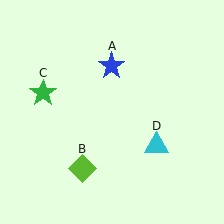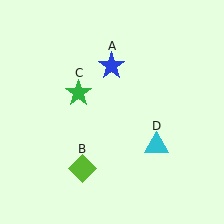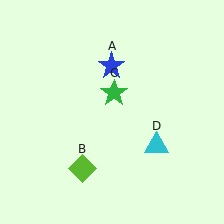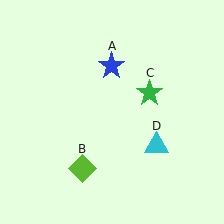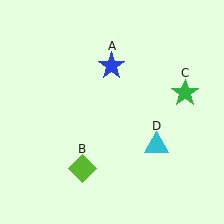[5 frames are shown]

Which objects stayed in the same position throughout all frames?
Blue star (object A) and lime diamond (object B) and cyan triangle (object D) remained stationary.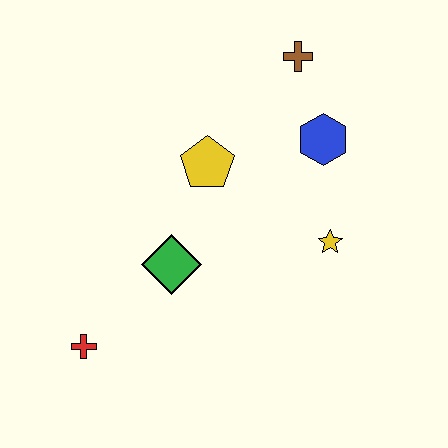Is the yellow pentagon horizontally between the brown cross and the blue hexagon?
No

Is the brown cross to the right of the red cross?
Yes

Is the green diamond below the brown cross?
Yes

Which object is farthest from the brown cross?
The red cross is farthest from the brown cross.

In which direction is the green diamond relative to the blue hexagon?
The green diamond is to the left of the blue hexagon.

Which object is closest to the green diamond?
The yellow pentagon is closest to the green diamond.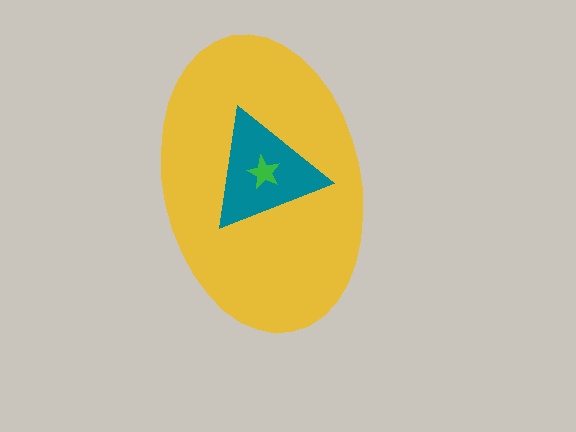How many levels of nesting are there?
3.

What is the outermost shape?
The yellow ellipse.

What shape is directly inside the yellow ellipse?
The teal triangle.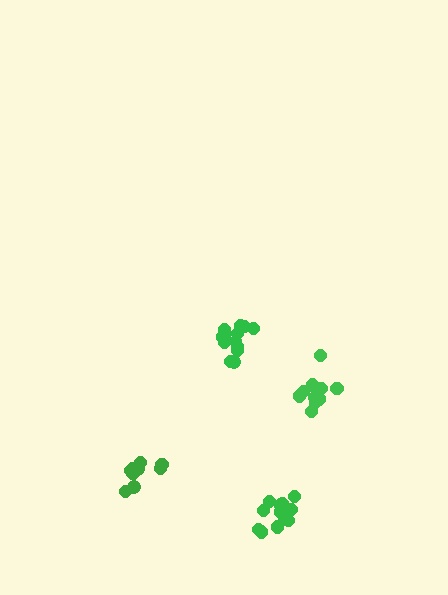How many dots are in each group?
Group 1: 13 dots, Group 2: 13 dots, Group 3: 9 dots, Group 4: 10 dots (45 total).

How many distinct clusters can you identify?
There are 4 distinct clusters.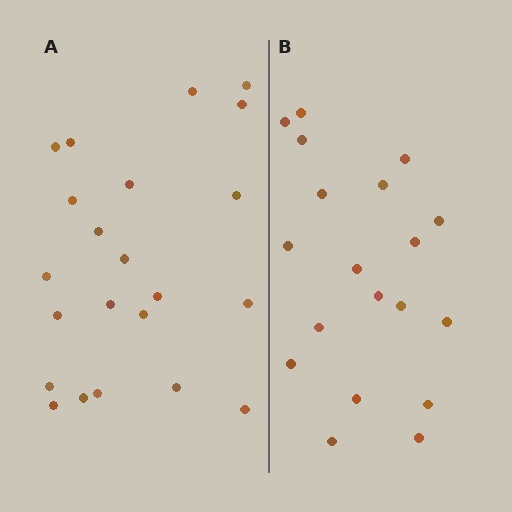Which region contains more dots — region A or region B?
Region A (the left region) has more dots.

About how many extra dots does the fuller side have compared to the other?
Region A has just a few more — roughly 2 or 3 more dots than region B.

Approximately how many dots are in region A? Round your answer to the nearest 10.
About 20 dots. (The exact count is 22, which rounds to 20.)